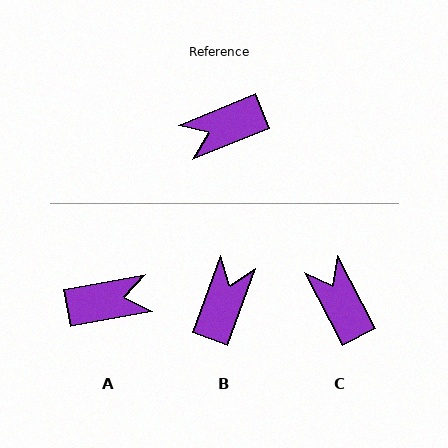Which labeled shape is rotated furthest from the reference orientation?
A, about 168 degrees away.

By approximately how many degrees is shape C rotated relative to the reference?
Approximately 85 degrees clockwise.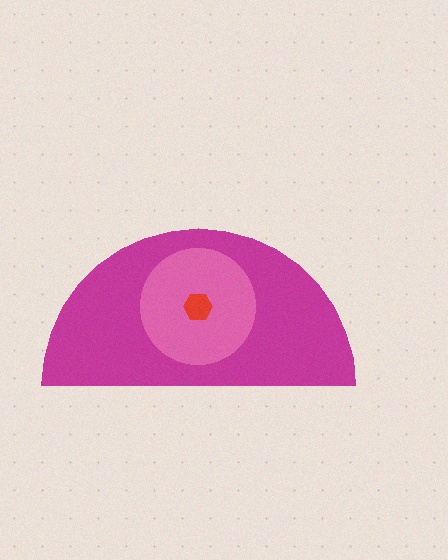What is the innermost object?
The red hexagon.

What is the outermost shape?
The magenta semicircle.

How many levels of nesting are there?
3.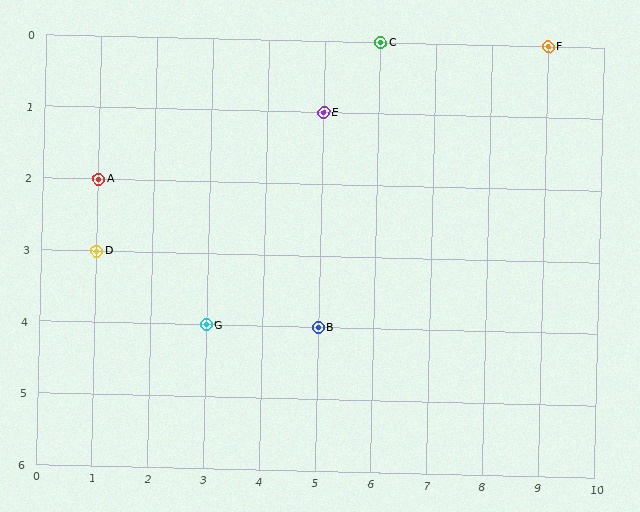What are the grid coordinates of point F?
Point F is at grid coordinates (9, 0).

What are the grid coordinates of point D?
Point D is at grid coordinates (1, 3).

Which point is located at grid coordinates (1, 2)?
Point A is at (1, 2).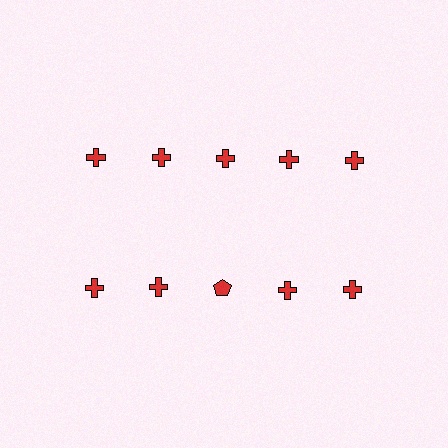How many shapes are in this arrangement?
There are 10 shapes arranged in a grid pattern.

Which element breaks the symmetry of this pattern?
The red pentagon in the second row, center column breaks the symmetry. All other shapes are red crosses.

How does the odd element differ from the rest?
It has a different shape: pentagon instead of cross.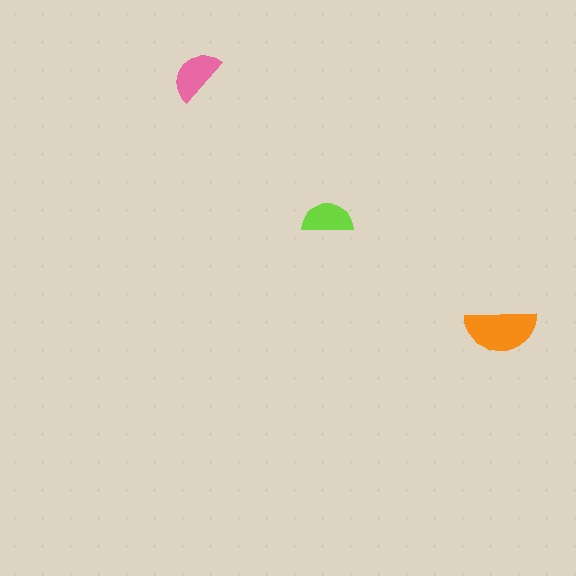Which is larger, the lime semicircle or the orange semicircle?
The orange one.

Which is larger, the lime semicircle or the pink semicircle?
The pink one.